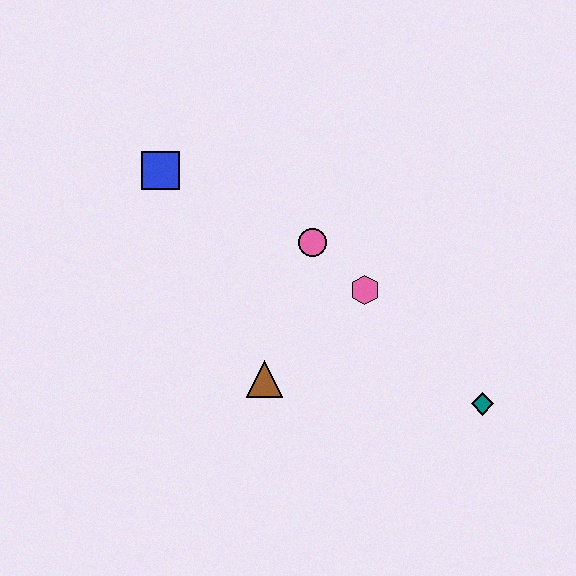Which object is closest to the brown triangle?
The pink hexagon is closest to the brown triangle.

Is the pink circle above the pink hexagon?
Yes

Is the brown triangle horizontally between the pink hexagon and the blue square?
Yes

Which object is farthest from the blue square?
The teal diamond is farthest from the blue square.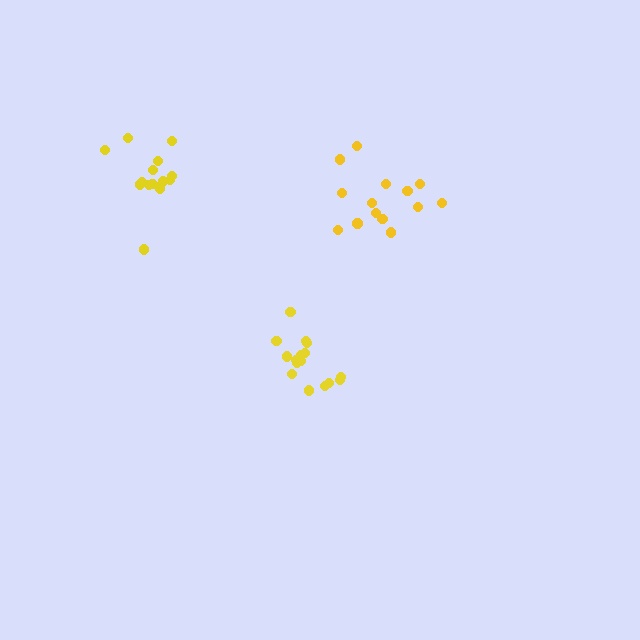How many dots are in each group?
Group 1: 14 dots, Group 2: 16 dots, Group 3: 14 dots (44 total).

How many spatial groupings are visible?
There are 3 spatial groupings.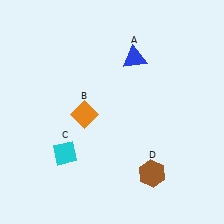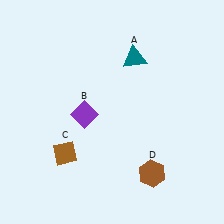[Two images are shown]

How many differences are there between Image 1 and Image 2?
There are 3 differences between the two images.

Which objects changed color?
A changed from blue to teal. B changed from orange to purple. C changed from cyan to brown.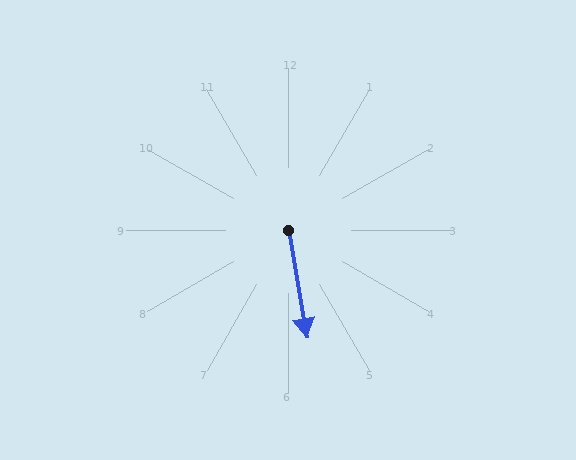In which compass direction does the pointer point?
South.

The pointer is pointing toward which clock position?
Roughly 6 o'clock.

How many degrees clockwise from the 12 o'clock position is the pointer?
Approximately 170 degrees.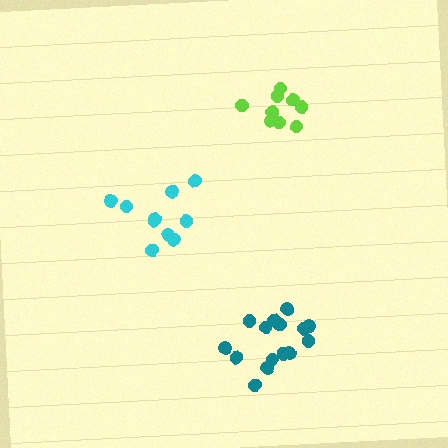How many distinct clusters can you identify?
There are 3 distinct clusters.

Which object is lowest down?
The teal cluster is bottommost.